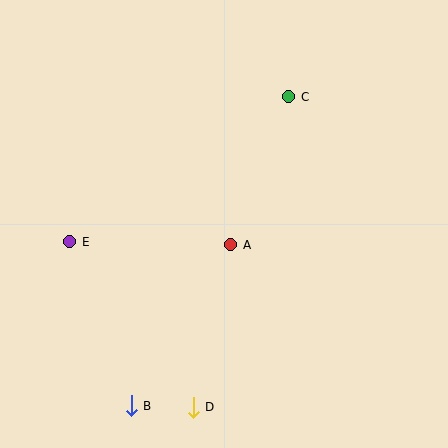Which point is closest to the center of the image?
Point A at (231, 245) is closest to the center.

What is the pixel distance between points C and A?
The distance between C and A is 159 pixels.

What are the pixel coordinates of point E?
Point E is at (70, 242).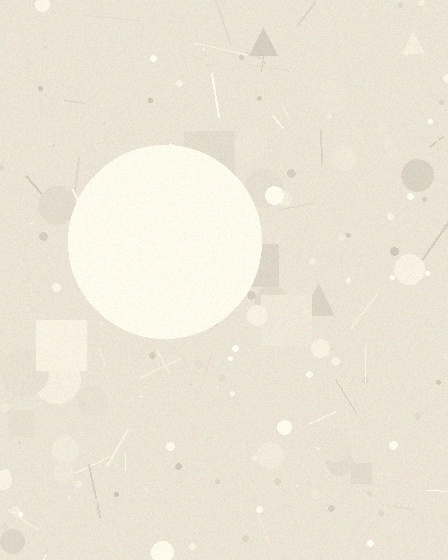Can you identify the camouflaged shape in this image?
The camouflaged shape is a circle.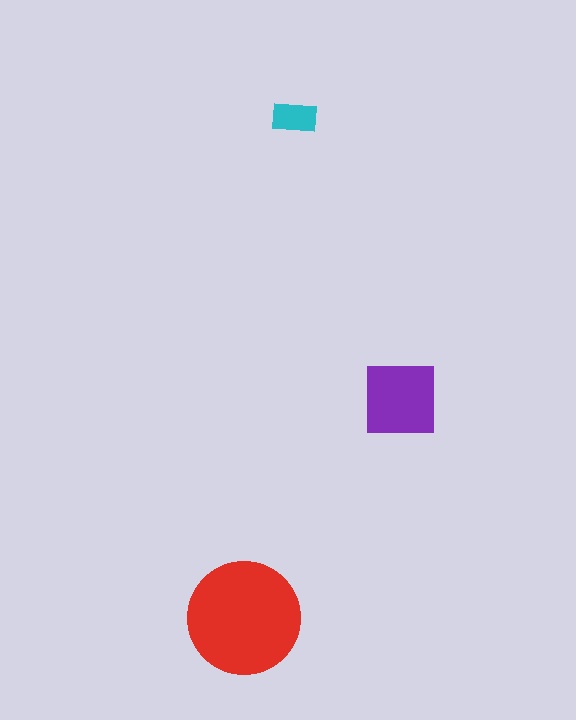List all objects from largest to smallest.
The red circle, the purple square, the cyan rectangle.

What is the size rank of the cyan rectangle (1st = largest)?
3rd.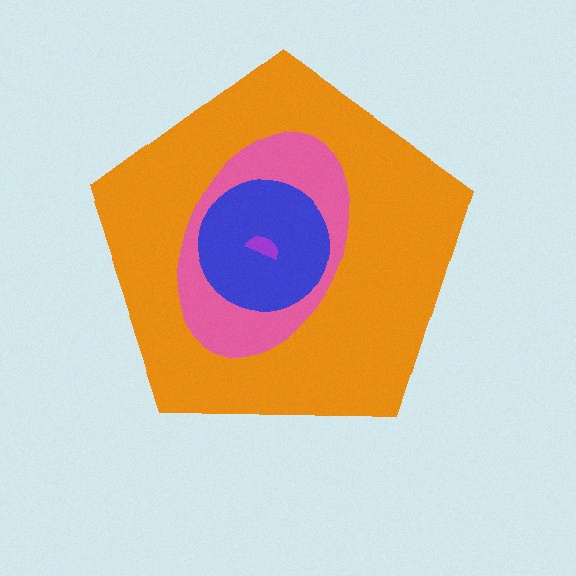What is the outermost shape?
The orange pentagon.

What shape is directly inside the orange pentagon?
The pink ellipse.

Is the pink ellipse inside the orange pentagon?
Yes.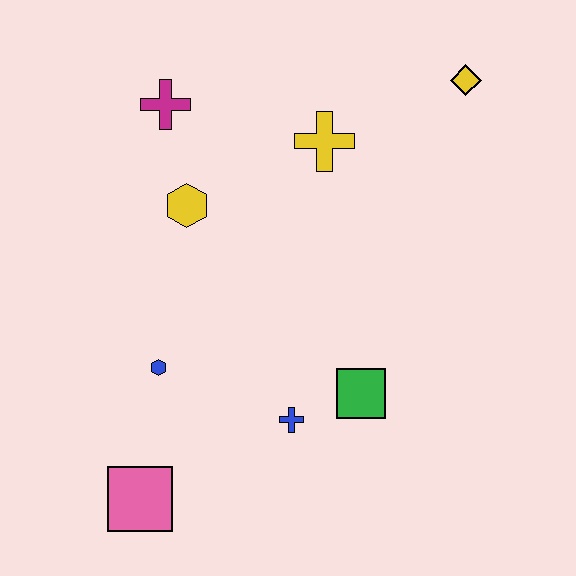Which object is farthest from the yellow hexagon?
The yellow diamond is farthest from the yellow hexagon.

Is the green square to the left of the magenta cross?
No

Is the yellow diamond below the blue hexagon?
No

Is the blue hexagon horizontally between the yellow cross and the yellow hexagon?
No